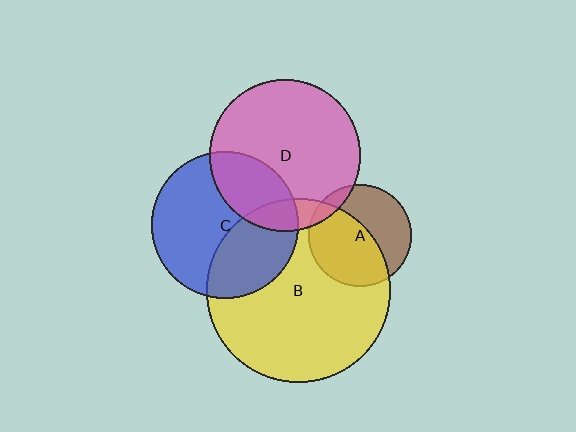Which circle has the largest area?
Circle B (yellow).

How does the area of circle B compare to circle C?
Approximately 1.6 times.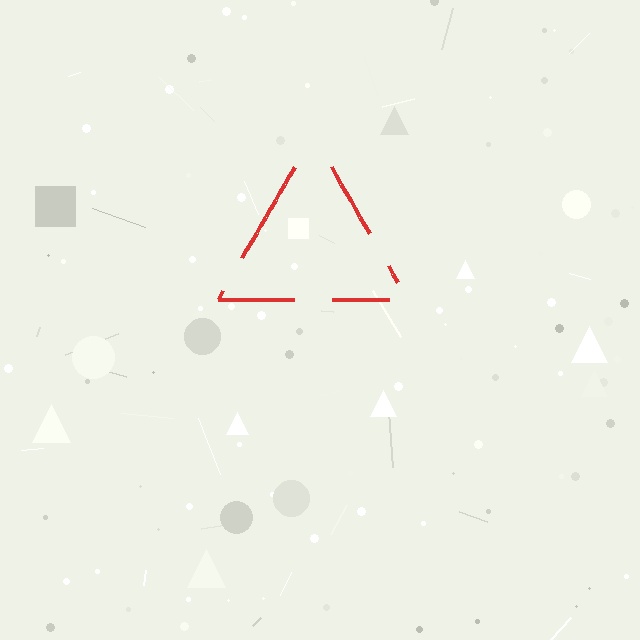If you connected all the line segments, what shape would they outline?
They would outline a triangle.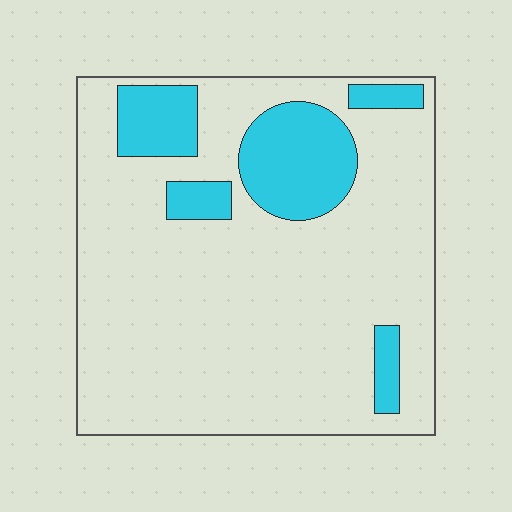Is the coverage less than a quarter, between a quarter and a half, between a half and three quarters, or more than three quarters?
Less than a quarter.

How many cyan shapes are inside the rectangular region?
5.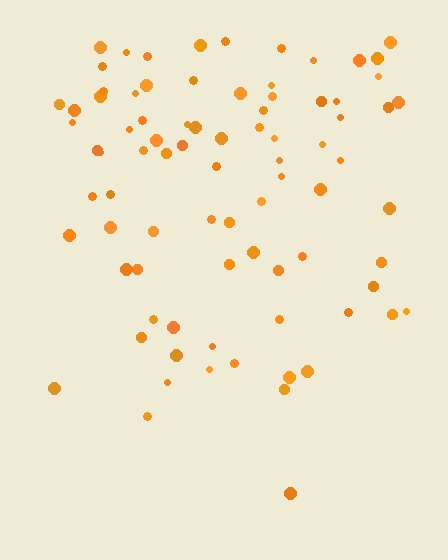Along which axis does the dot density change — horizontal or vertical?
Vertical.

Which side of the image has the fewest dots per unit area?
The bottom.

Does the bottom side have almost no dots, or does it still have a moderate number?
Still a moderate number, just noticeably fewer than the top.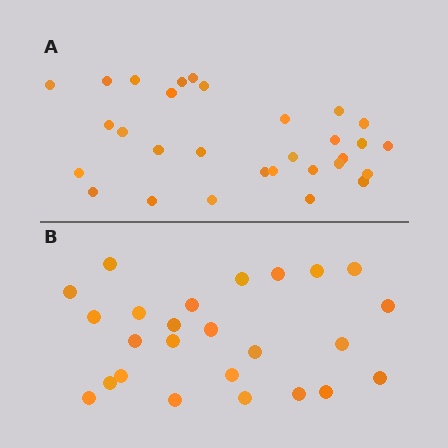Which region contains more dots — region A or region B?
Region A (the top region) has more dots.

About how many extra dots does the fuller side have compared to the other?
Region A has about 5 more dots than region B.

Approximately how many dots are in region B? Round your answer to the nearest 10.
About 20 dots. (The exact count is 25, which rounds to 20.)